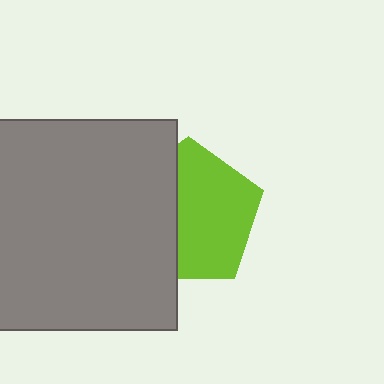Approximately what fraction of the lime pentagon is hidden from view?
Roughly 40% of the lime pentagon is hidden behind the gray square.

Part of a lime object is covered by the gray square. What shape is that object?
It is a pentagon.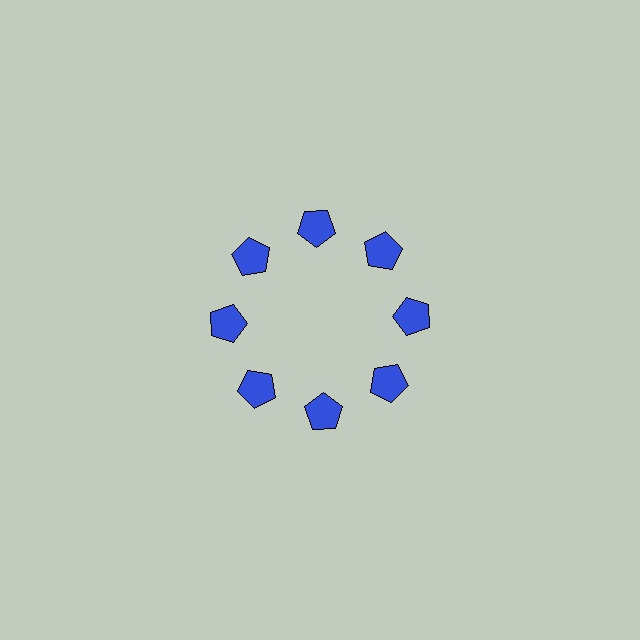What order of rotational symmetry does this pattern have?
This pattern has 8-fold rotational symmetry.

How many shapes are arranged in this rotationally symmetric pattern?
There are 8 shapes, arranged in 8 groups of 1.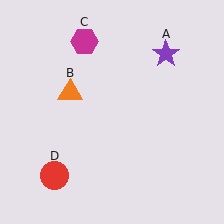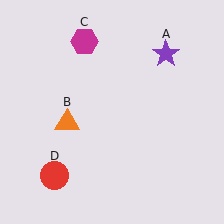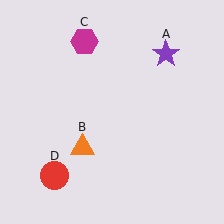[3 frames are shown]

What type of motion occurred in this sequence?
The orange triangle (object B) rotated counterclockwise around the center of the scene.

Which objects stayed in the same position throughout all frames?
Purple star (object A) and magenta hexagon (object C) and red circle (object D) remained stationary.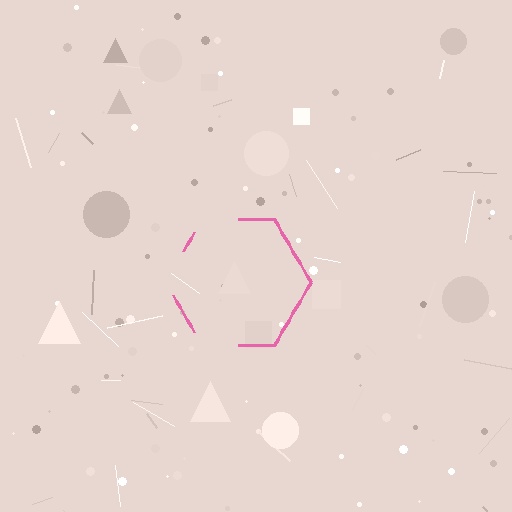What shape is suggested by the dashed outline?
The dashed outline suggests a hexagon.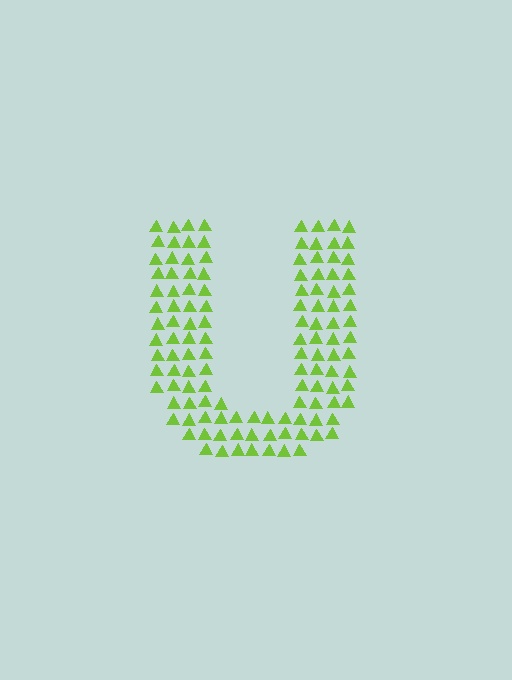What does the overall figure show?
The overall figure shows the letter U.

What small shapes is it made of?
It is made of small triangles.